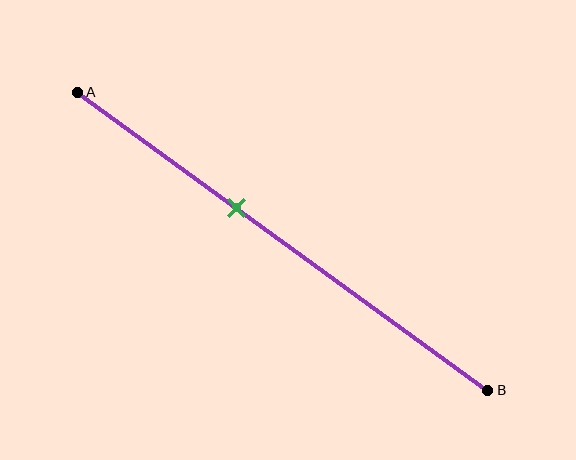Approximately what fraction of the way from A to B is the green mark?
The green mark is approximately 40% of the way from A to B.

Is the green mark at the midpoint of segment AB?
No, the mark is at about 40% from A, not at the 50% midpoint.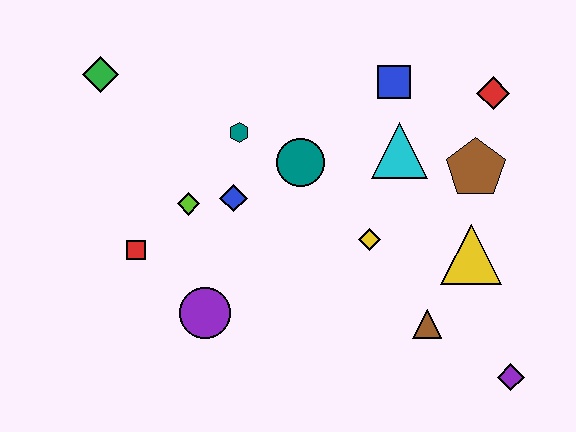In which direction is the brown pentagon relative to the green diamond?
The brown pentagon is to the right of the green diamond.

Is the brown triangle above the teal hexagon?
No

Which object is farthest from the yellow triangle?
The green diamond is farthest from the yellow triangle.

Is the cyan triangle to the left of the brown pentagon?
Yes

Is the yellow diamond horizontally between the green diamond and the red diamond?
Yes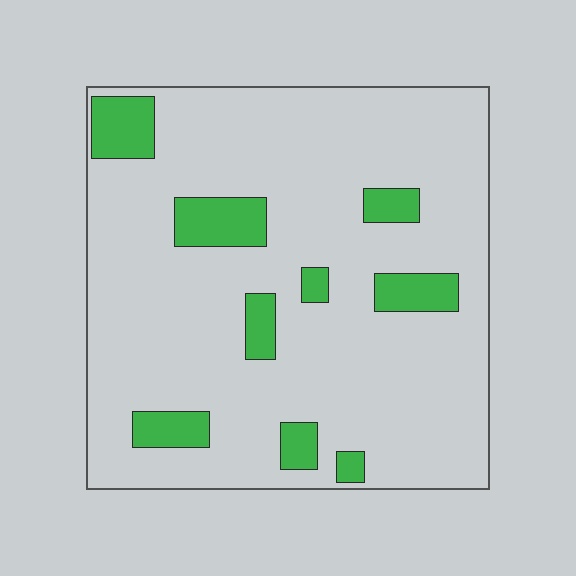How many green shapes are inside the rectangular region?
9.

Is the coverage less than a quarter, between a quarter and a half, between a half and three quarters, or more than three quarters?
Less than a quarter.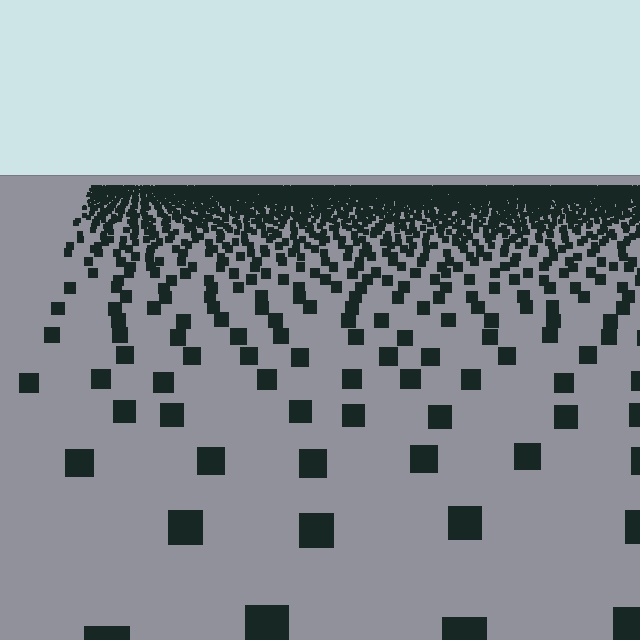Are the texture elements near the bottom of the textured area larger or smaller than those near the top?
Larger. Near the bottom, elements are closer to the viewer and appear at a bigger on-screen size.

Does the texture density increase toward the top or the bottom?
Density increases toward the top.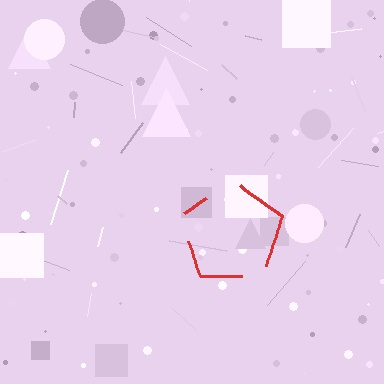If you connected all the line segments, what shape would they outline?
They would outline a pentagon.